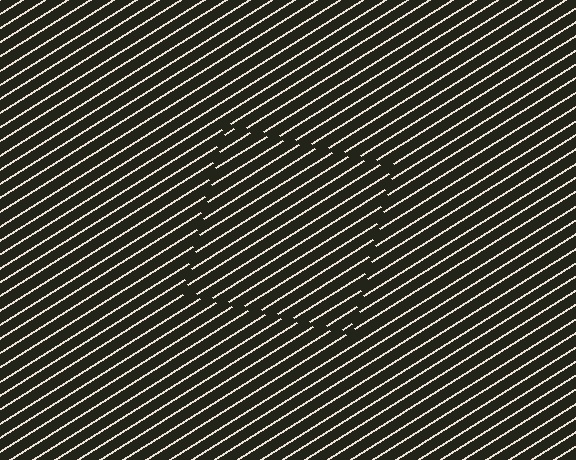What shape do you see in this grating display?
An illusory square. The interior of the shape contains the same grating, shifted by half a period — the contour is defined by the phase discontinuity where line-ends from the inner and outer gratings abut.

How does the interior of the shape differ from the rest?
The interior of the shape contains the same grating, shifted by half a period — the contour is defined by the phase discontinuity where line-ends from the inner and outer gratings abut.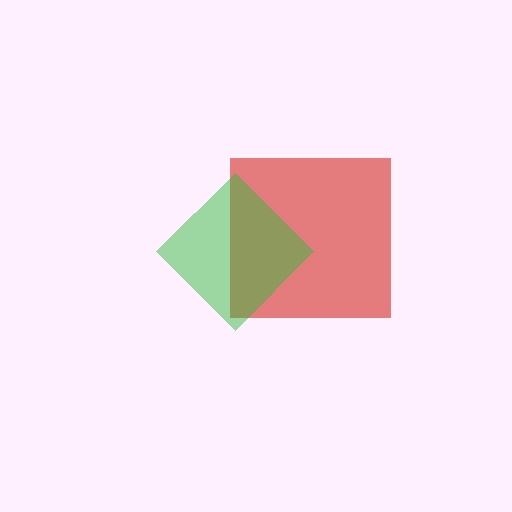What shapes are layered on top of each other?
The layered shapes are: a red square, a green diamond.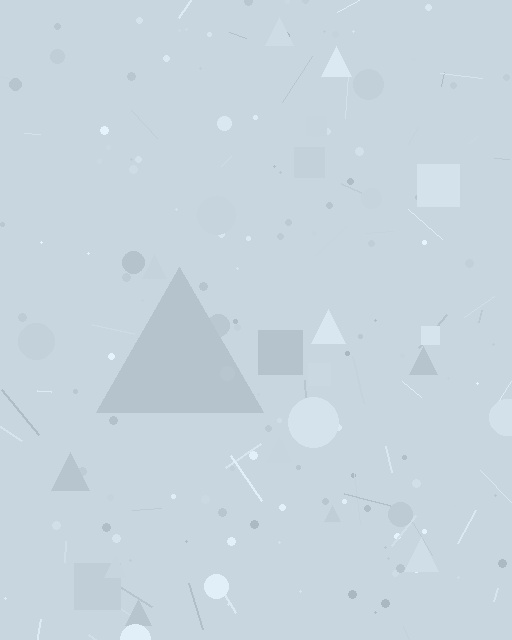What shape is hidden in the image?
A triangle is hidden in the image.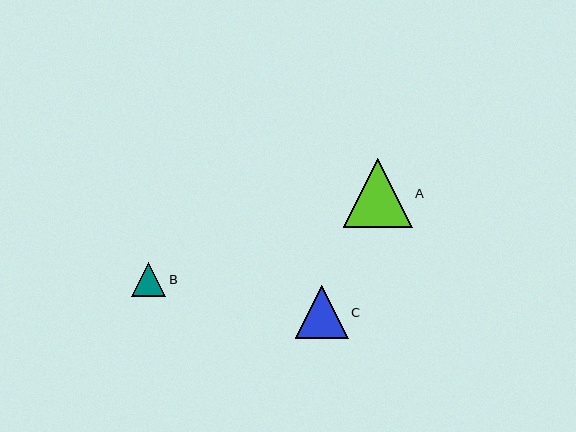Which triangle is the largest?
Triangle A is the largest with a size of approximately 69 pixels.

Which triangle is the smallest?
Triangle B is the smallest with a size of approximately 34 pixels.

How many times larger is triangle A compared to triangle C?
Triangle A is approximately 1.3 times the size of triangle C.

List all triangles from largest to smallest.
From largest to smallest: A, C, B.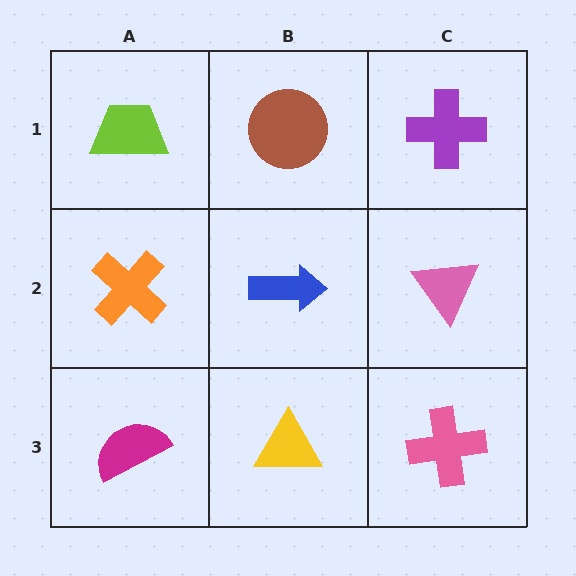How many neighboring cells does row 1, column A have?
2.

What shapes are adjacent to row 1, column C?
A pink triangle (row 2, column C), a brown circle (row 1, column B).